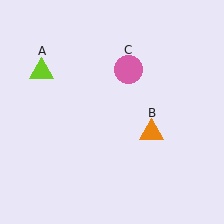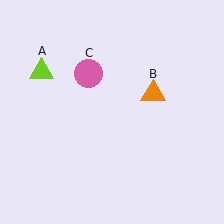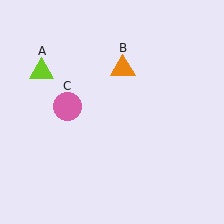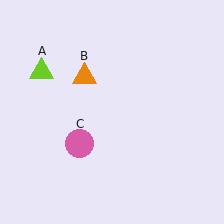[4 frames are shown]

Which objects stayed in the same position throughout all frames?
Lime triangle (object A) remained stationary.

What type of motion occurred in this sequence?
The orange triangle (object B), pink circle (object C) rotated counterclockwise around the center of the scene.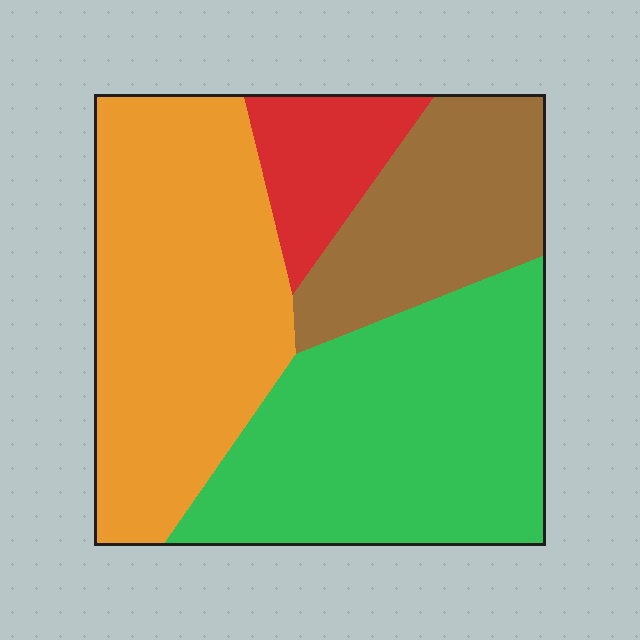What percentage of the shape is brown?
Brown covers about 20% of the shape.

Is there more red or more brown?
Brown.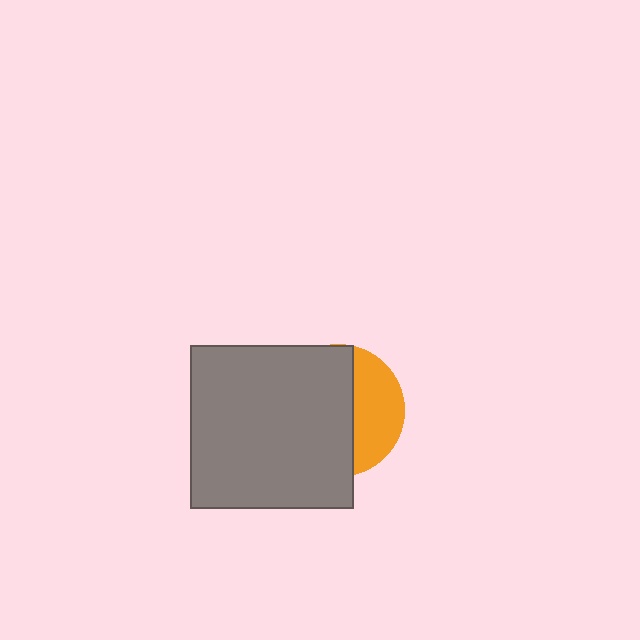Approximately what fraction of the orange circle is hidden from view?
Roughly 64% of the orange circle is hidden behind the gray square.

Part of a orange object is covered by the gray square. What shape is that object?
It is a circle.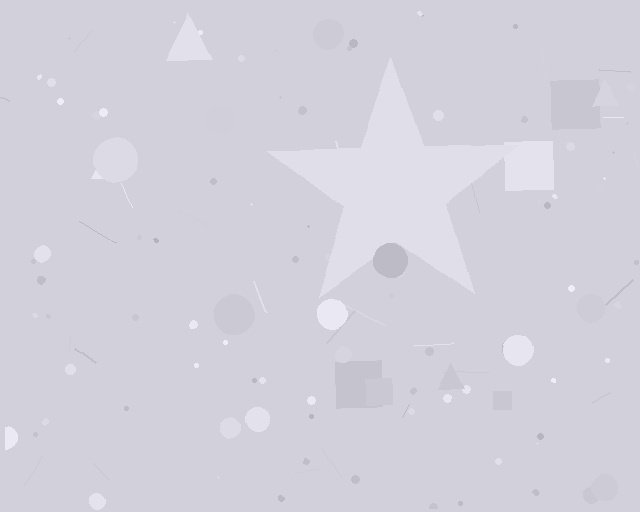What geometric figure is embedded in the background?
A star is embedded in the background.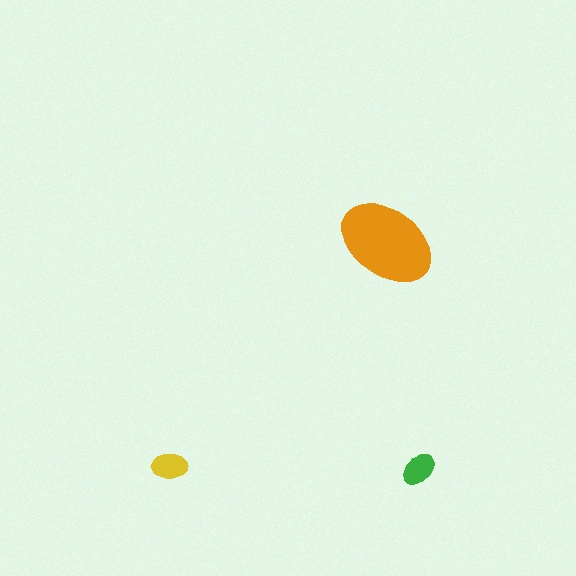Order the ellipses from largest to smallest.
the orange one, the yellow one, the green one.